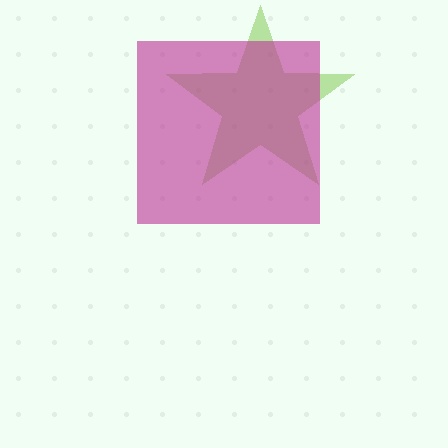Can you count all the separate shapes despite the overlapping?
Yes, there are 2 separate shapes.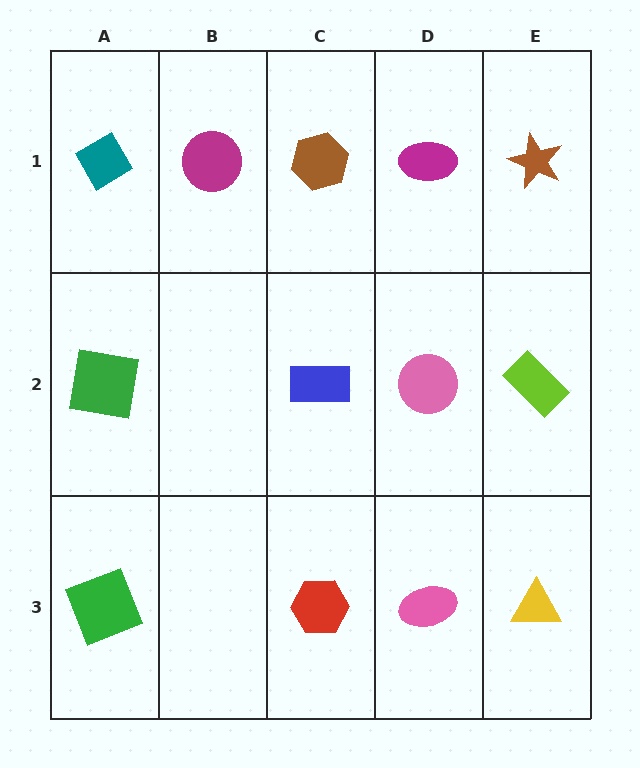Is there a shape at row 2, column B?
No, that cell is empty.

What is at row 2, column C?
A blue rectangle.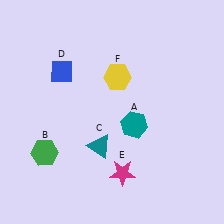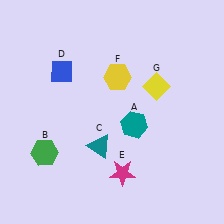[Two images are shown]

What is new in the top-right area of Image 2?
A yellow diamond (G) was added in the top-right area of Image 2.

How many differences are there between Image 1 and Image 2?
There is 1 difference between the two images.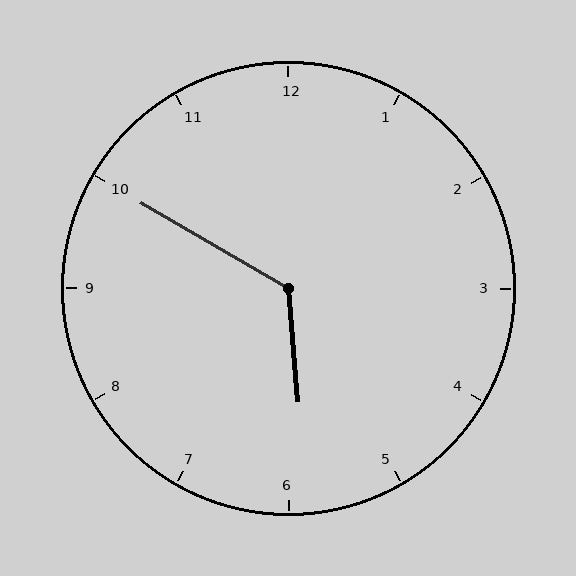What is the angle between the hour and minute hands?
Approximately 125 degrees.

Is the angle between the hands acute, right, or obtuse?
It is obtuse.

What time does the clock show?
5:50.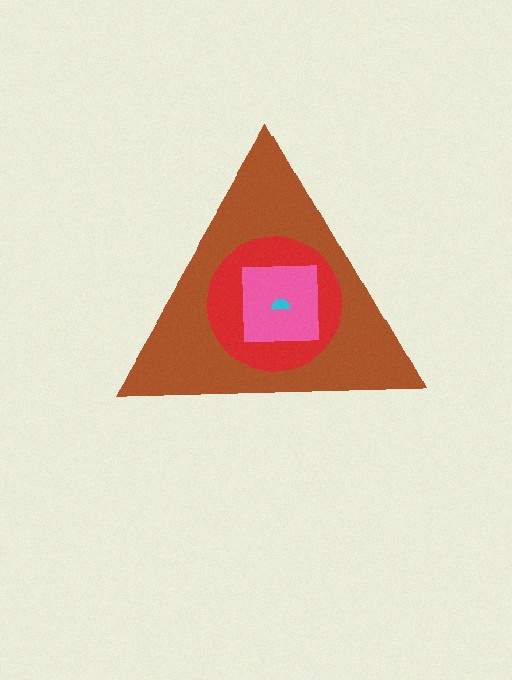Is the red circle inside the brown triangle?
Yes.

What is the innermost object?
The cyan semicircle.